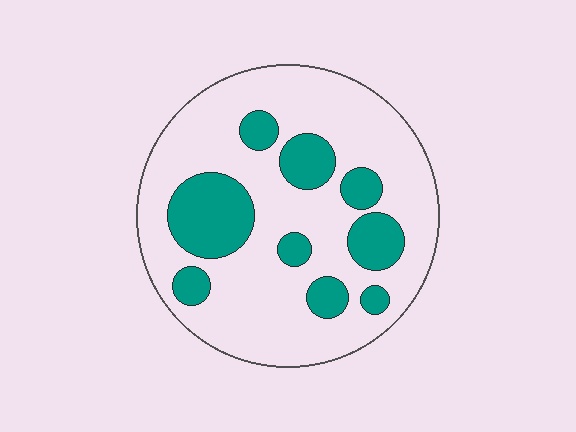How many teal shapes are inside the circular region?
9.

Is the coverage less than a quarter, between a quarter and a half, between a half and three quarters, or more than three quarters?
Between a quarter and a half.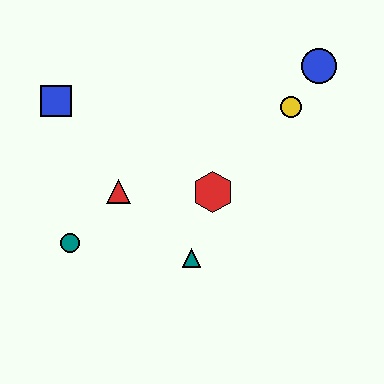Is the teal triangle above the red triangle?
No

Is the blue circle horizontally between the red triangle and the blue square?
No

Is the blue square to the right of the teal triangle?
No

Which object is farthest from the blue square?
The blue circle is farthest from the blue square.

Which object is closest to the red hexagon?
The teal triangle is closest to the red hexagon.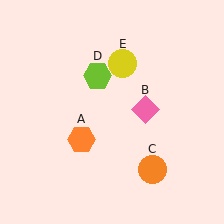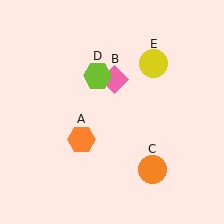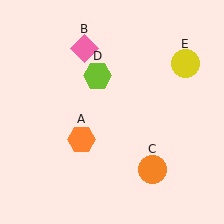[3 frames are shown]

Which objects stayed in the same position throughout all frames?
Orange hexagon (object A) and orange circle (object C) and lime hexagon (object D) remained stationary.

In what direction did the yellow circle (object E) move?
The yellow circle (object E) moved right.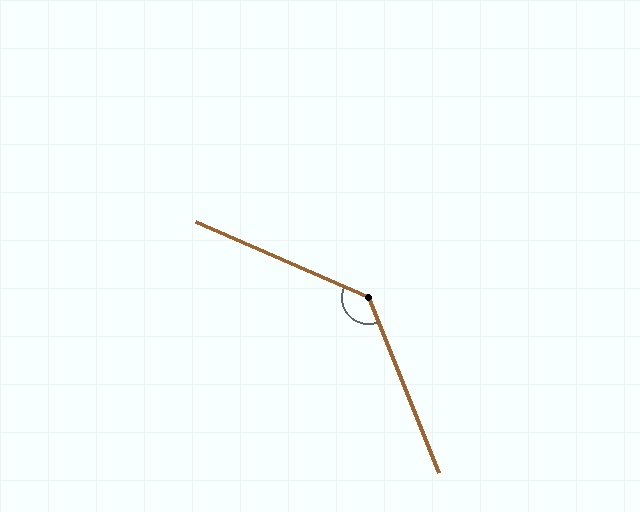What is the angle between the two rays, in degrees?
Approximately 135 degrees.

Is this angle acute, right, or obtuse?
It is obtuse.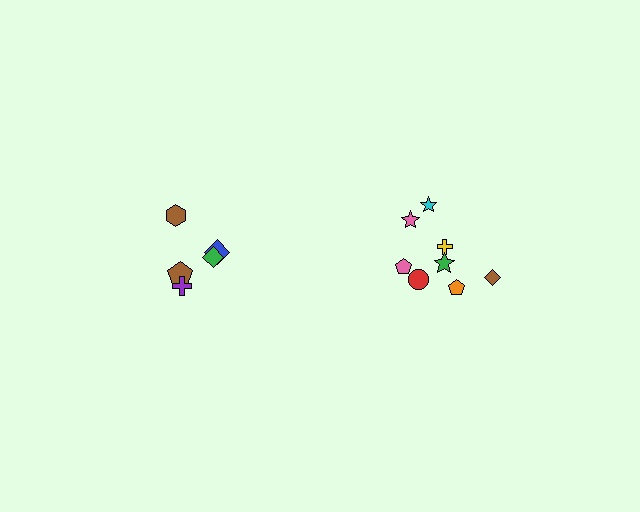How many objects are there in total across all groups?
There are 13 objects.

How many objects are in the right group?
There are 8 objects.